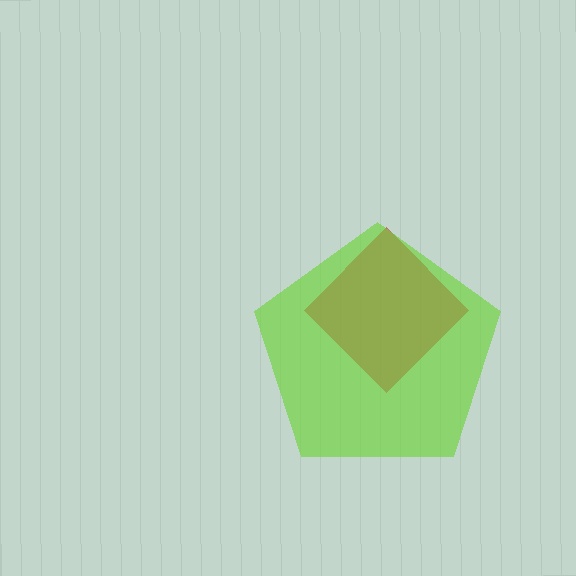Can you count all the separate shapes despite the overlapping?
Yes, there are 2 separate shapes.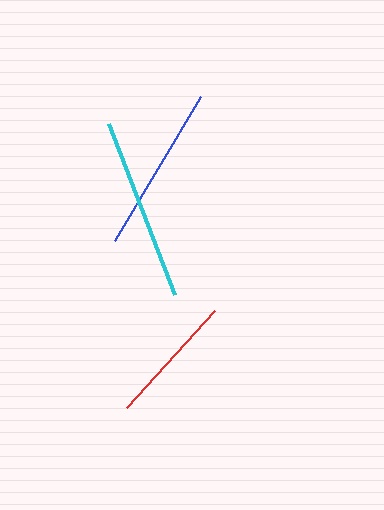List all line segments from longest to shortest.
From longest to shortest: cyan, blue, red.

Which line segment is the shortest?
The red line is the shortest at approximately 131 pixels.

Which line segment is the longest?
The cyan line is the longest at approximately 183 pixels.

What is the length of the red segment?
The red segment is approximately 131 pixels long.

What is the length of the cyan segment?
The cyan segment is approximately 183 pixels long.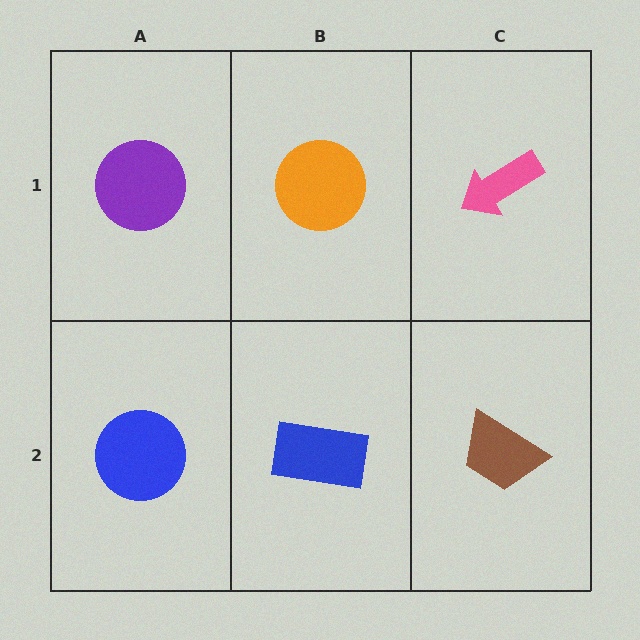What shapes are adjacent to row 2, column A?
A purple circle (row 1, column A), a blue rectangle (row 2, column B).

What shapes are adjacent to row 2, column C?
A pink arrow (row 1, column C), a blue rectangle (row 2, column B).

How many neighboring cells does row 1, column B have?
3.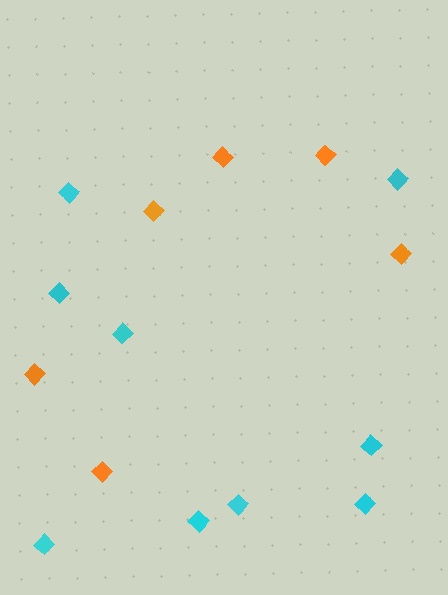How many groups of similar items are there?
There are 2 groups: one group of cyan diamonds (9) and one group of orange diamonds (6).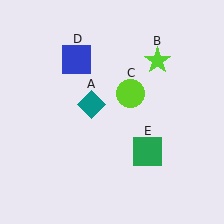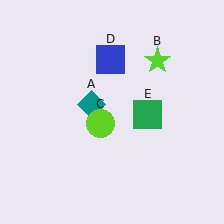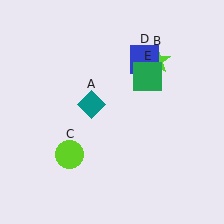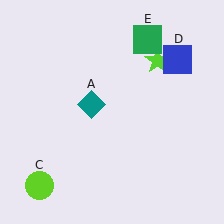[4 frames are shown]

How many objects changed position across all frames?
3 objects changed position: lime circle (object C), blue square (object D), green square (object E).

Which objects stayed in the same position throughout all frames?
Teal diamond (object A) and lime star (object B) remained stationary.